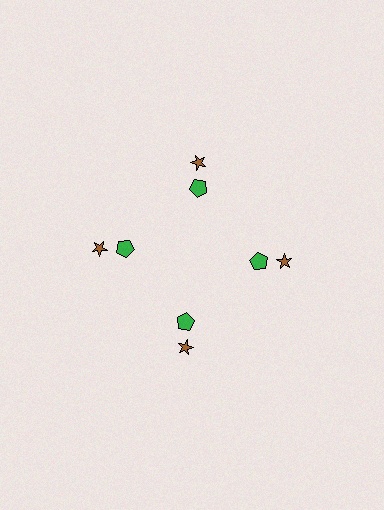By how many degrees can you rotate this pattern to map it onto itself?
The pattern maps onto itself every 90 degrees of rotation.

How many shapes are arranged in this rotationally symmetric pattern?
There are 8 shapes, arranged in 4 groups of 2.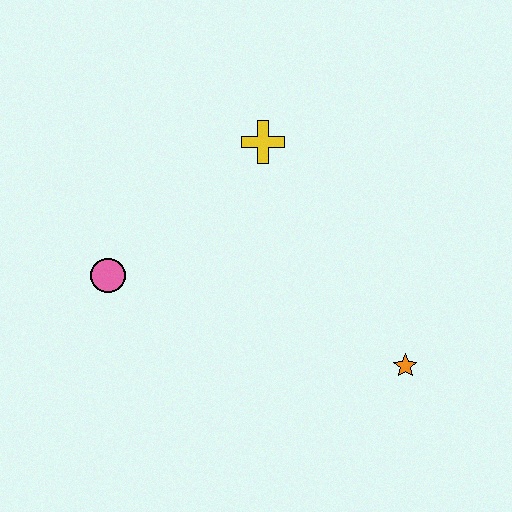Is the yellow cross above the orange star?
Yes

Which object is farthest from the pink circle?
The orange star is farthest from the pink circle.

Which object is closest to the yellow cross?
The pink circle is closest to the yellow cross.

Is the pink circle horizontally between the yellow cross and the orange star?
No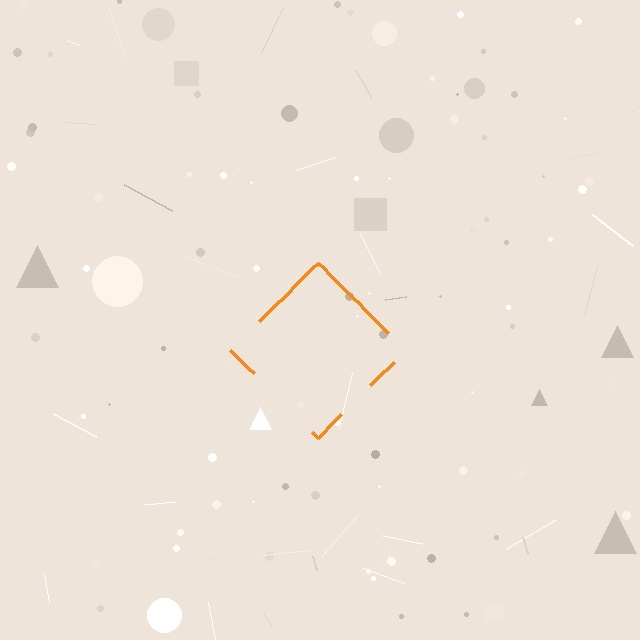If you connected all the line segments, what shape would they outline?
They would outline a diamond.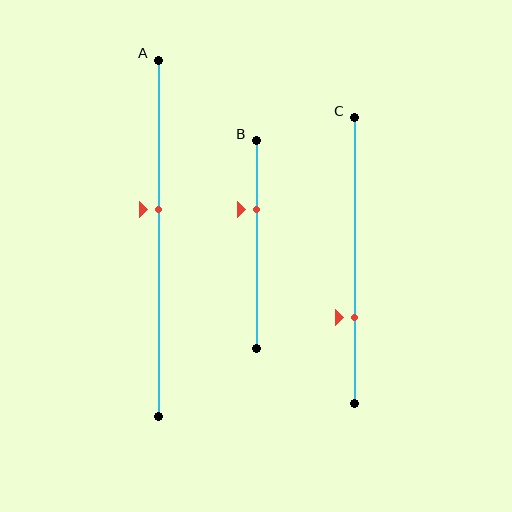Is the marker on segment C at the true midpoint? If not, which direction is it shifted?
No, the marker on segment C is shifted downward by about 20% of the segment length.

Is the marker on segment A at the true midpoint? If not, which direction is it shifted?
No, the marker on segment A is shifted upward by about 8% of the segment length.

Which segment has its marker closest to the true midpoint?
Segment A has its marker closest to the true midpoint.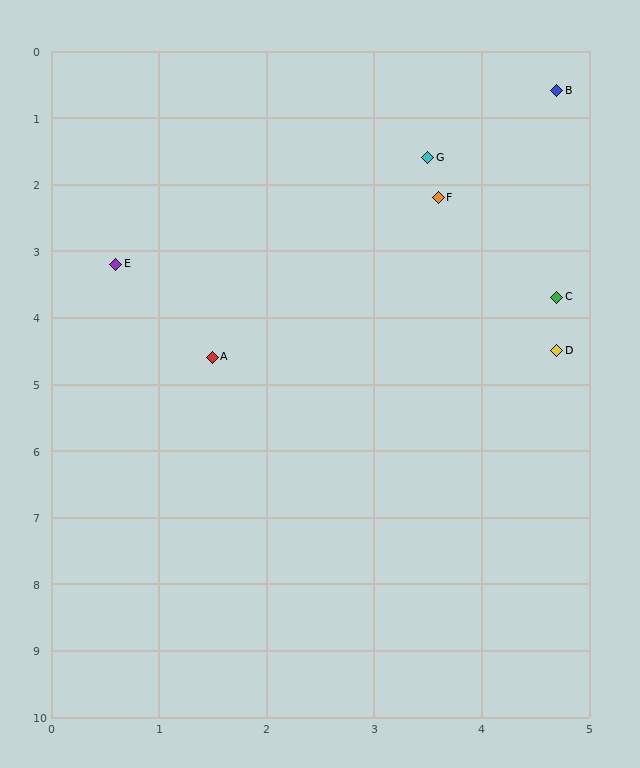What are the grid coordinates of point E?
Point E is at approximately (0.6, 3.2).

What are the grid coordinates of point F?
Point F is at approximately (3.6, 2.2).